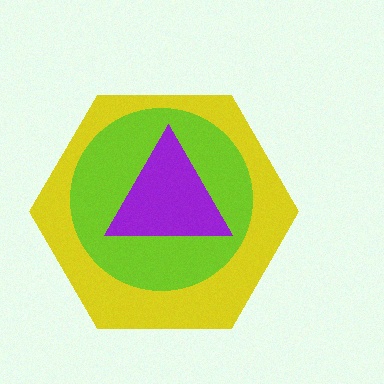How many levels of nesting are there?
3.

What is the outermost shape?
The yellow hexagon.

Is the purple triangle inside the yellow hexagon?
Yes.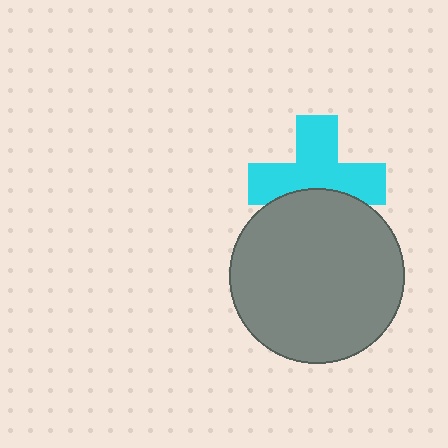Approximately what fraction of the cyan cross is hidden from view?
Roughly 33% of the cyan cross is hidden behind the gray circle.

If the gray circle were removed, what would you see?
You would see the complete cyan cross.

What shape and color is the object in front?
The object in front is a gray circle.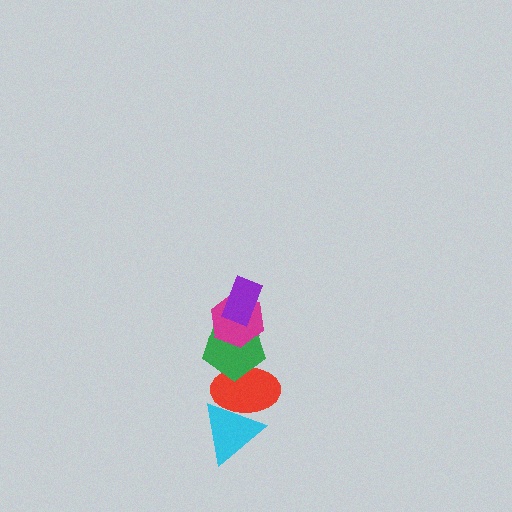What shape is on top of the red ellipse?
The green pentagon is on top of the red ellipse.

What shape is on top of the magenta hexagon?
The purple rectangle is on top of the magenta hexagon.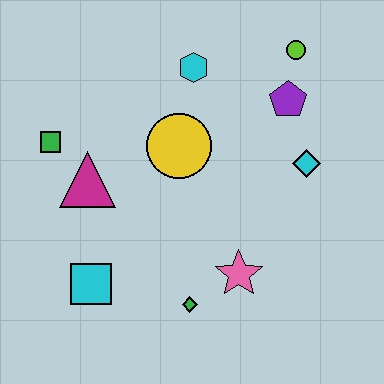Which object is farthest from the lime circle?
The cyan square is farthest from the lime circle.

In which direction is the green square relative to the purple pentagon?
The green square is to the left of the purple pentagon.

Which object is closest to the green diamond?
The pink star is closest to the green diamond.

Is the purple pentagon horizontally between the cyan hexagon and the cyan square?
No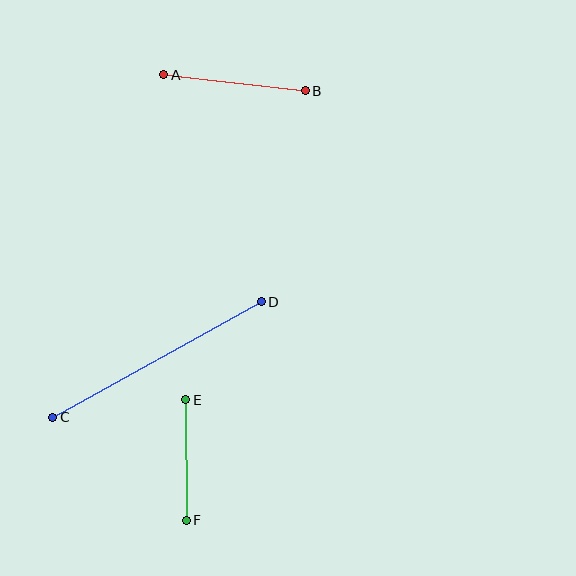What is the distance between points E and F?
The distance is approximately 121 pixels.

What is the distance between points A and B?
The distance is approximately 142 pixels.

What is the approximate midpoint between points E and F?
The midpoint is at approximately (186, 460) pixels.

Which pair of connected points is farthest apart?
Points C and D are farthest apart.